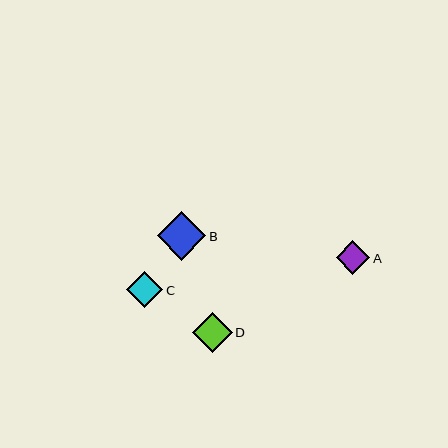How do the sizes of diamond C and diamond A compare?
Diamond C and diamond A are approximately the same size.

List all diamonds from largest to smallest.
From largest to smallest: B, D, C, A.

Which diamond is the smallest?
Diamond A is the smallest with a size of approximately 34 pixels.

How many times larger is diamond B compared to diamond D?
Diamond B is approximately 1.2 times the size of diamond D.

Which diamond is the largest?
Diamond B is the largest with a size of approximately 49 pixels.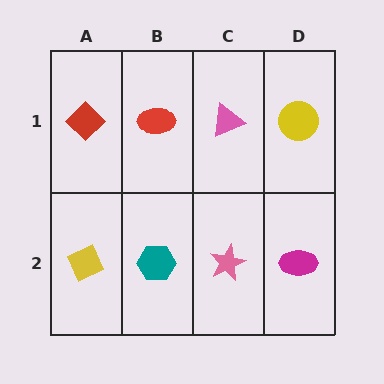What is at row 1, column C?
A pink triangle.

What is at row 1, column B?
A red ellipse.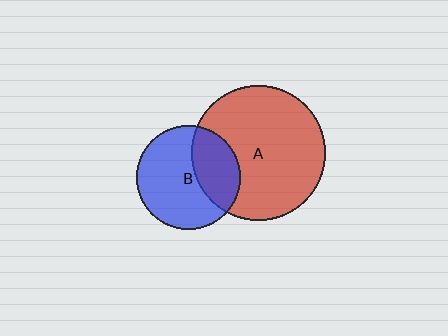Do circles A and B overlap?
Yes.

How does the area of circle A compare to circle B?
Approximately 1.7 times.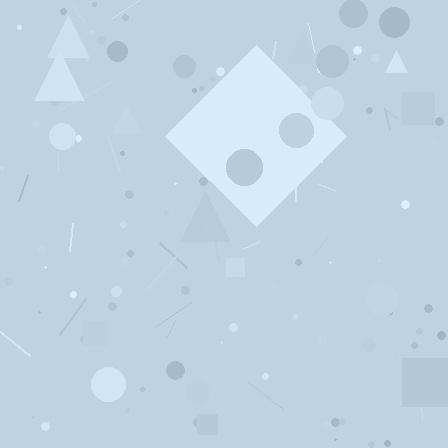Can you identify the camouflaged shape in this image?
The camouflaged shape is a diamond.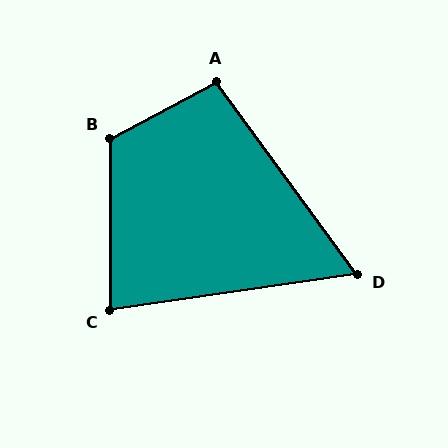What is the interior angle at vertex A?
Approximately 98 degrees (obtuse).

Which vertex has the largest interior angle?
B, at approximately 118 degrees.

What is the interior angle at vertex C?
Approximately 82 degrees (acute).